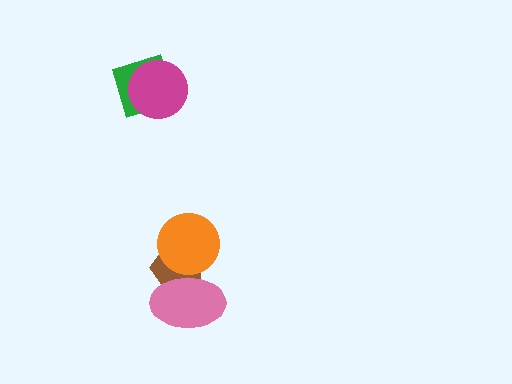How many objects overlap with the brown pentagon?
2 objects overlap with the brown pentagon.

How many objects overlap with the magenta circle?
1 object overlaps with the magenta circle.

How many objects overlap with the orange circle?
2 objects overlap with the orange circle.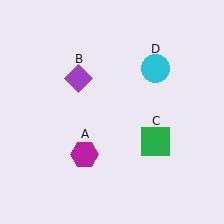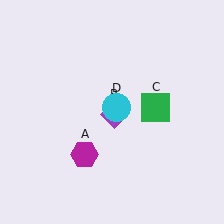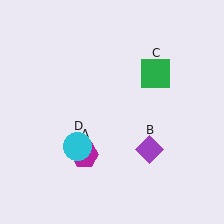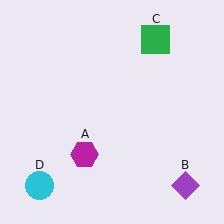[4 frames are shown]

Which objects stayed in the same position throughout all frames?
Magenta hexagon (object A) remained stationary.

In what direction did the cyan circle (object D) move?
The cyan circle (object D) moved down and to the left.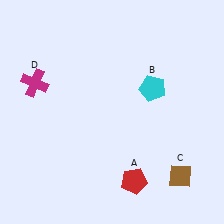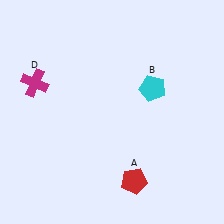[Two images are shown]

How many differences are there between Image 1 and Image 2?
There is 1 difference between the two images.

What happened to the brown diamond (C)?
The brown diamond (C) was removed in Image 2. It was in the bottom-right area of Image 1.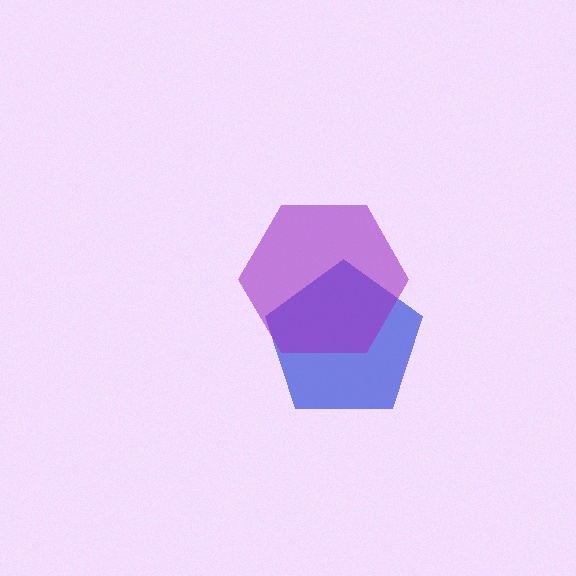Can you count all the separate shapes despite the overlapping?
Yes, there are 2 separate shapes.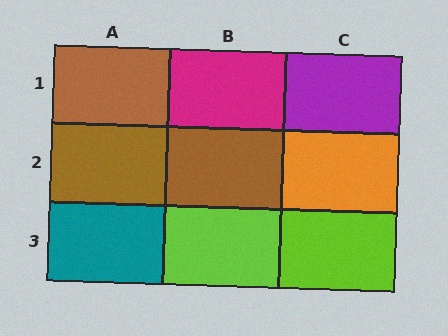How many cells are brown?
3 cells are brown.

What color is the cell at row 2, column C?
Orange.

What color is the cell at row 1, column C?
Purple.